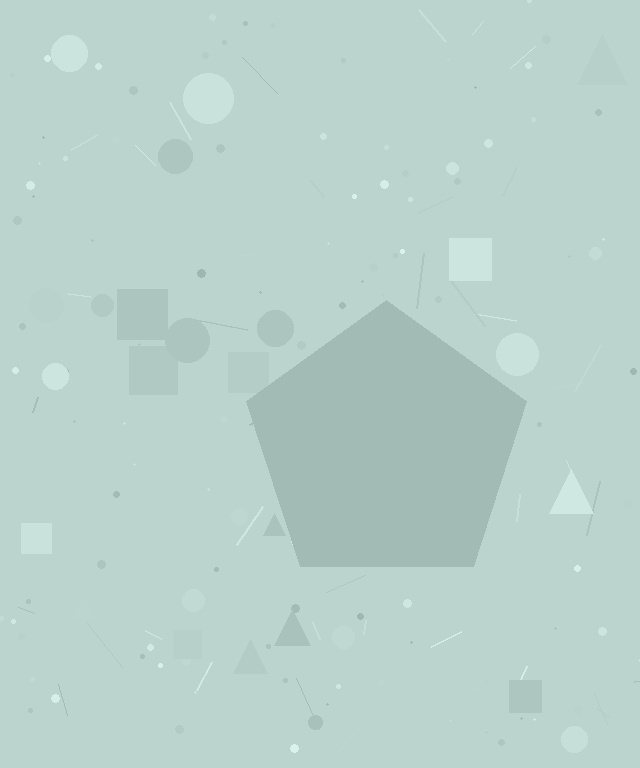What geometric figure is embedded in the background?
A pentagon is embedded in the background.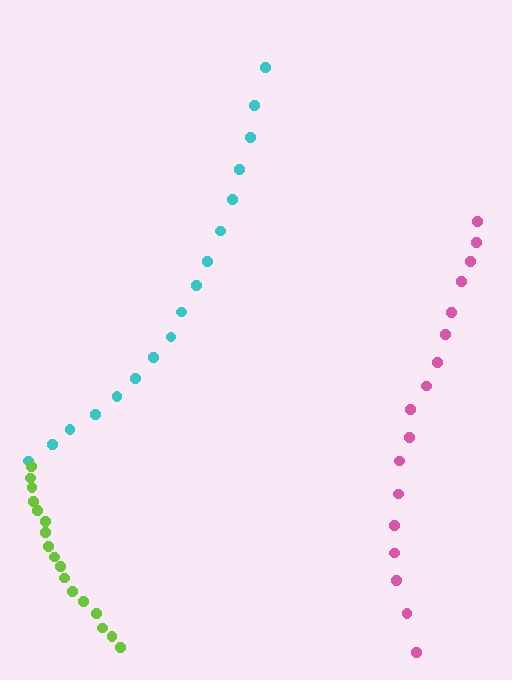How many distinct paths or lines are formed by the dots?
There are 3 distinct paths.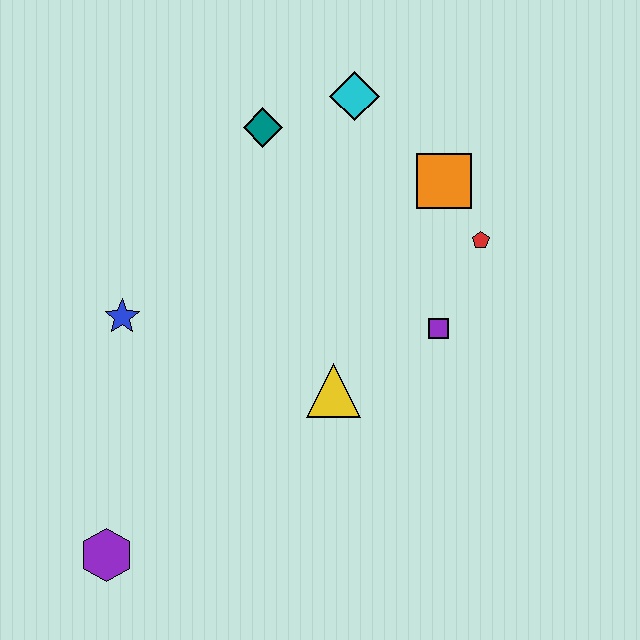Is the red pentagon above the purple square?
Yes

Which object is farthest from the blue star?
The red pentagon is farthest from the blue star.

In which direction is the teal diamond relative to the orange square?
The teal diamond is to the left of the orange square.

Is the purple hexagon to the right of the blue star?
No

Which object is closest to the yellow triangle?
The purple square is closest to the yellow triangle.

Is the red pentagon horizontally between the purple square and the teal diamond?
No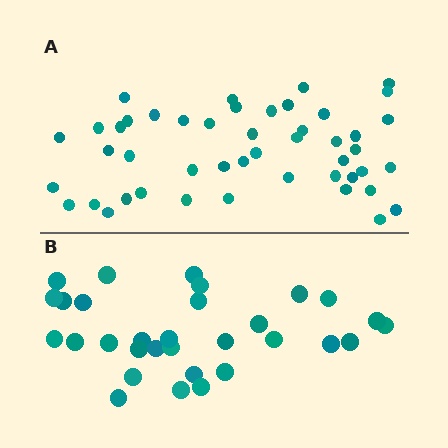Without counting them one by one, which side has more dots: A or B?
Region A (the top region) has more dots.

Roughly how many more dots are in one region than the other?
Region A has approximately 15 more dots than region B.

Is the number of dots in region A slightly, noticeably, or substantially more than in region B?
Region A has substantially more. The ratio is roughly 1.5 to 1.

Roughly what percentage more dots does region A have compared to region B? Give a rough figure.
About 50% more.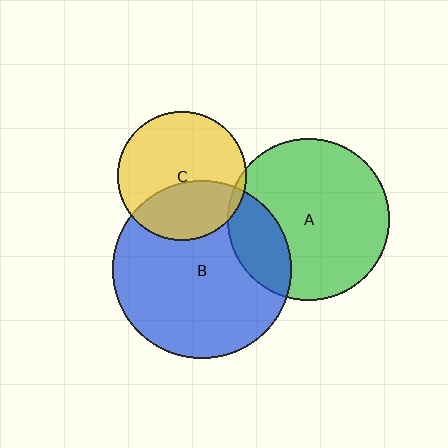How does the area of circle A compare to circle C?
Approximately 1.6 times.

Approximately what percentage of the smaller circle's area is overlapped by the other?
Approximately 20%.